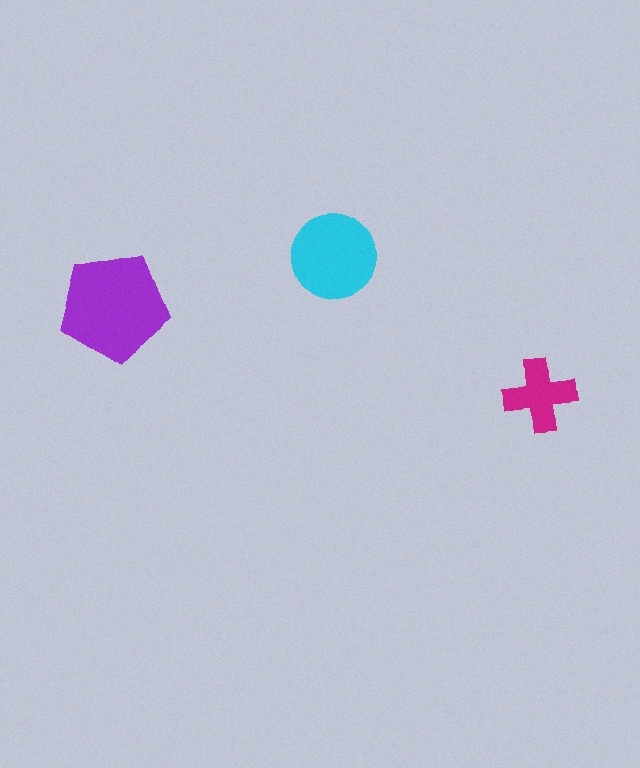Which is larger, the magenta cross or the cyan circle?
The cyan circle.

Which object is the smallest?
The magenta cross.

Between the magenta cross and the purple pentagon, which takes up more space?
The purple pentagon.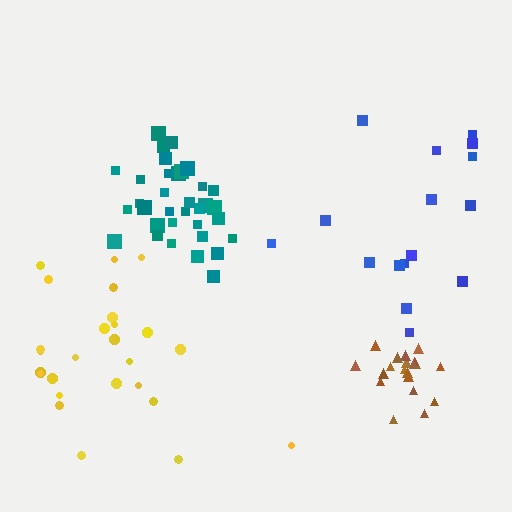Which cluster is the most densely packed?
Teal.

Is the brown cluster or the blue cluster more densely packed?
Brown.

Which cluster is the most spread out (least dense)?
Blue.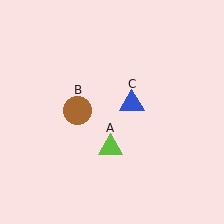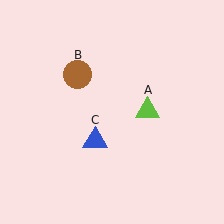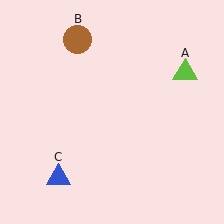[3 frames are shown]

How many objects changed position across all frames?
3 objects changed position: lime triangle (object A), brown circle (object B), blue triangle (object C).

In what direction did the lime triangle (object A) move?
The lime triangle (object A) moved up and to the right.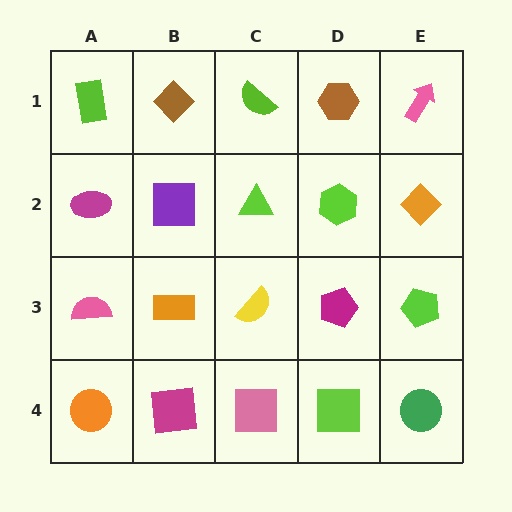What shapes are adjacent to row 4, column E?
A lime pentagon (row 3, column E), a lime square (row 4, column D).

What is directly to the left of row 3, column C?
An orange rectangle.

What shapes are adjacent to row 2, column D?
A brown hexagon (row 1, column D), a magenta pentagon (row 3, column D), a lime triangle (row 2, column C), an orange diamond (row 2, column E).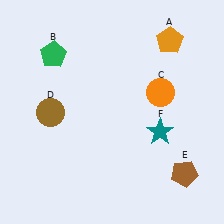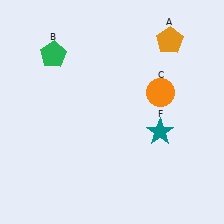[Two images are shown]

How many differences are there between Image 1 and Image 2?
There are 2 differences between the two images.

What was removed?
The brown circle (D), the brown pentagon (E) were removed in Image 2.